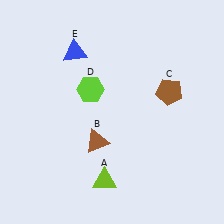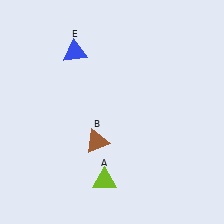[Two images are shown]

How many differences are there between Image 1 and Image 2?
There are 2 differences between the two images.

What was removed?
The brown pentagon (C), the lime hexagon (D) were removed in Image 2.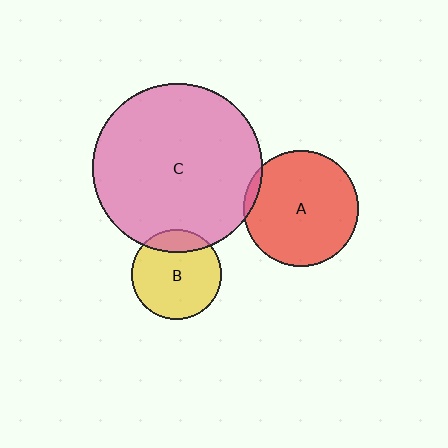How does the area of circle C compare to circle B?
Approximately 3.5 times.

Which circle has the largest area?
Circle C (pink).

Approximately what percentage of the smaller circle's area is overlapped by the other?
Approximately 5%.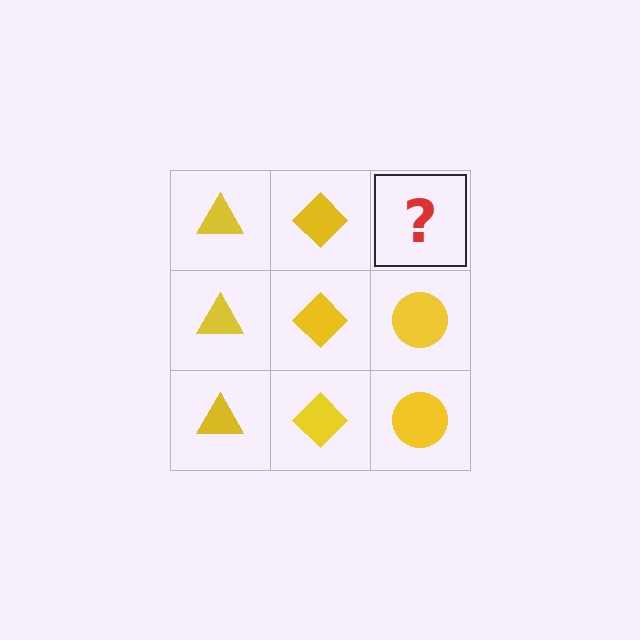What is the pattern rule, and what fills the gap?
The rule is that each column has a consistent shape. The gap should be filled with a yellow circle.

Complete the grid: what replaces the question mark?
The question mark should be replaced with a yellow circle.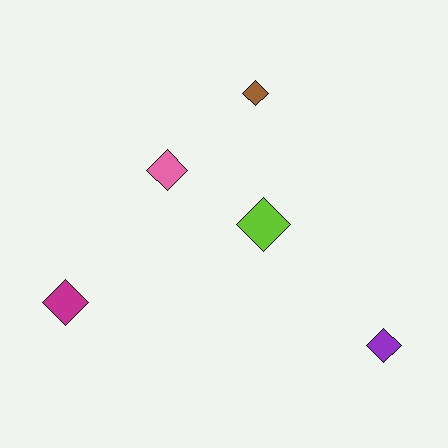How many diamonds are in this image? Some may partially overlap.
There are 5 diamonds.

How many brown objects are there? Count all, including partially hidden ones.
There is 1 brown object.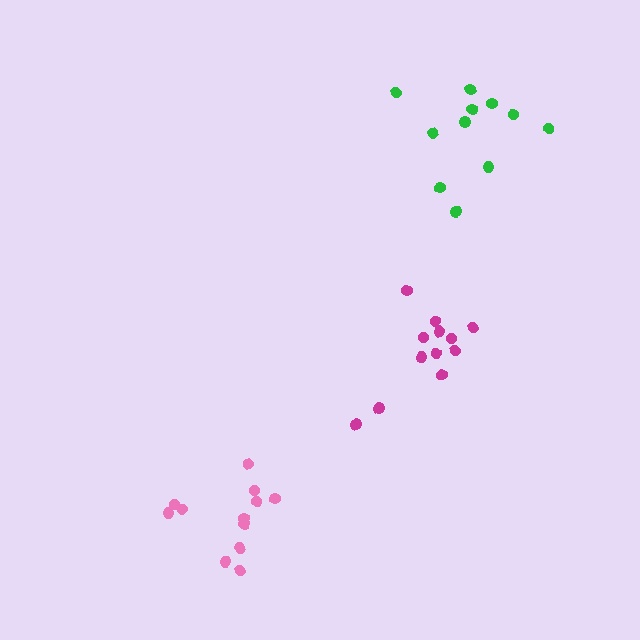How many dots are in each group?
Group 1: 12 dots, Group 2: 12 dots, Group 3: 11 dots (35 total).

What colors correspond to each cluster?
The clusters are colored: magenta, pink, green.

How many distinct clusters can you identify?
There are 3 distinct clusters.